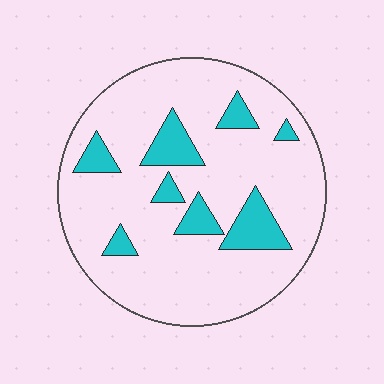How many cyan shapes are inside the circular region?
8.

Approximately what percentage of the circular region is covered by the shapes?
Approximately 15%.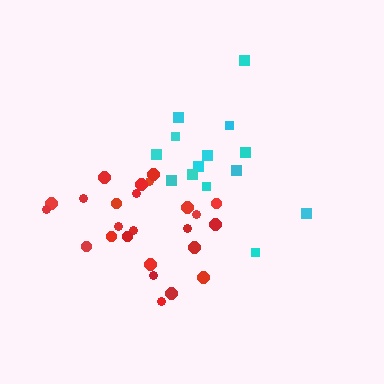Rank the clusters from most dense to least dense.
red, cyan.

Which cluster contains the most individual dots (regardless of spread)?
Red (25).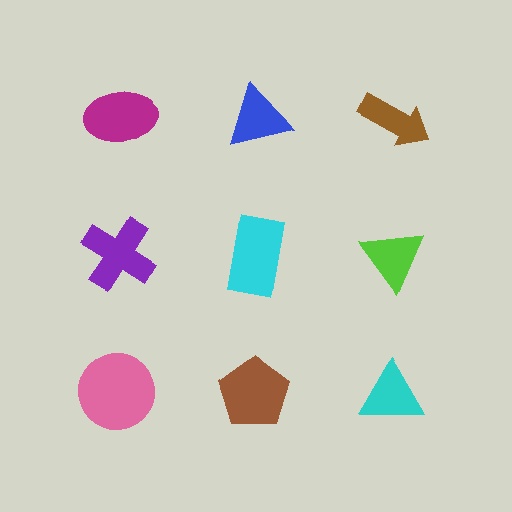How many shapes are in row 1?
3 shapes.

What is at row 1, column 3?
A brown arrow.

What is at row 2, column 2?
A cyan rectangle.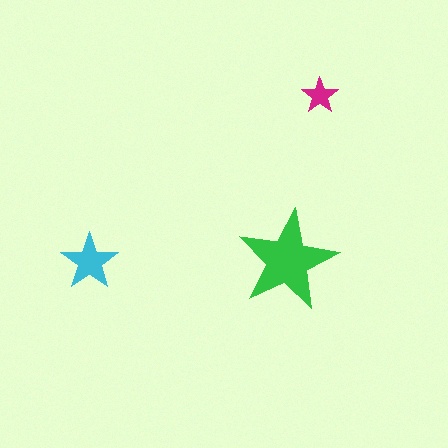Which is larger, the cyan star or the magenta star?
The cyan one.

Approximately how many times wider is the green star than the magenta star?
About 3 times wider.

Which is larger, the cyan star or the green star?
The green one.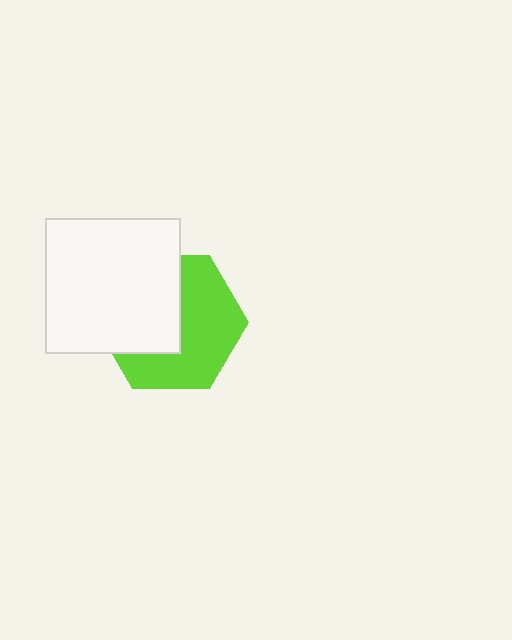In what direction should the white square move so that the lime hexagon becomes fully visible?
The white square should move toward the upper-left. That is the shortest direction to clear the overlap and leave the lime hexagon fully visible.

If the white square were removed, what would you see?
You would see the complete lime hexagon.